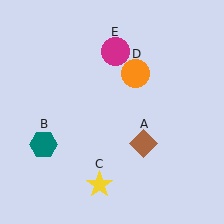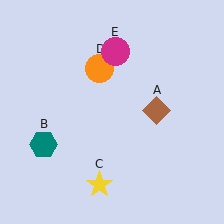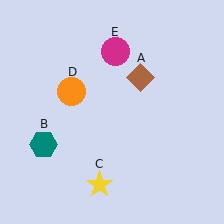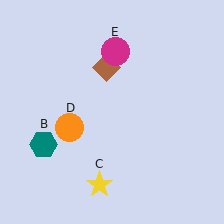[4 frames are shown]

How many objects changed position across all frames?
2 objects changed position: brown diamond (object A), orange circle (object D).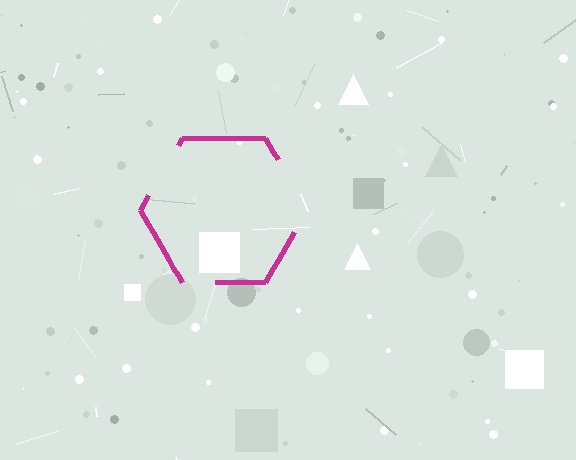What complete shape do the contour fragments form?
The contour fragments form a hexagon.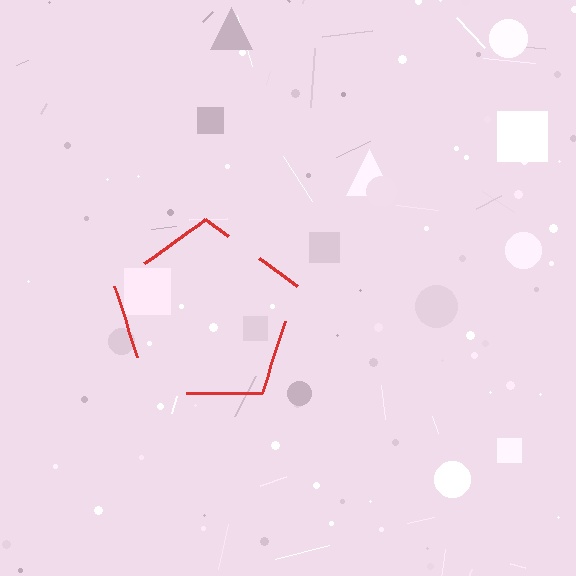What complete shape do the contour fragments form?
The contour fragments form a pentagon.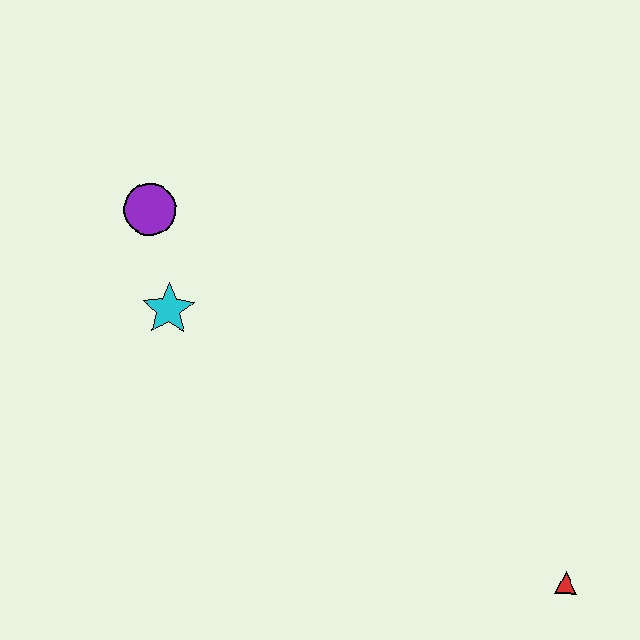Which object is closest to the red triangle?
The cyan star is closest to the red triangle.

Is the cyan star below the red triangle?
No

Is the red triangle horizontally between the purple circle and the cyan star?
No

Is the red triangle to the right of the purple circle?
Yes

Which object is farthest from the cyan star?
The red triangle is farthest from the cyan star.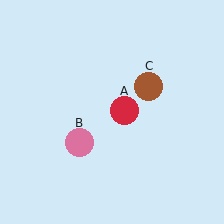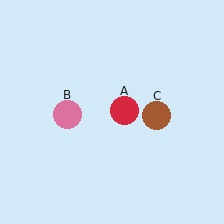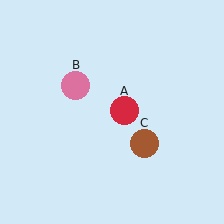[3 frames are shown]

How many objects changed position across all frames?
2 objects changed position: pink circle (object B), brown circle (object C).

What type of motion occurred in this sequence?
The pink circle (object B), brown circle (object C) rotated clockwise around the center of the scene.